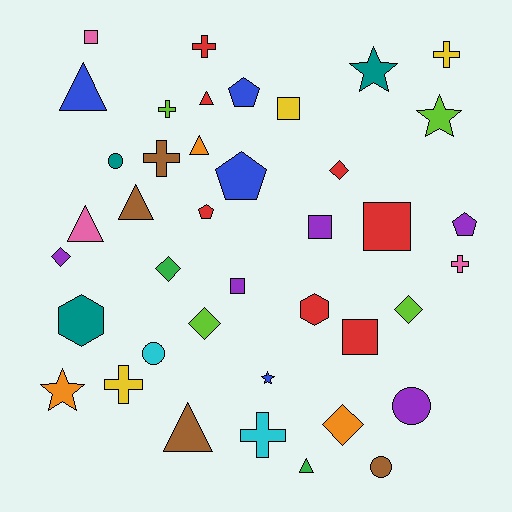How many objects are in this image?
There are 40 objects.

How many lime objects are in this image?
There are 4 lime objects.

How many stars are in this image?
There are 4 stars.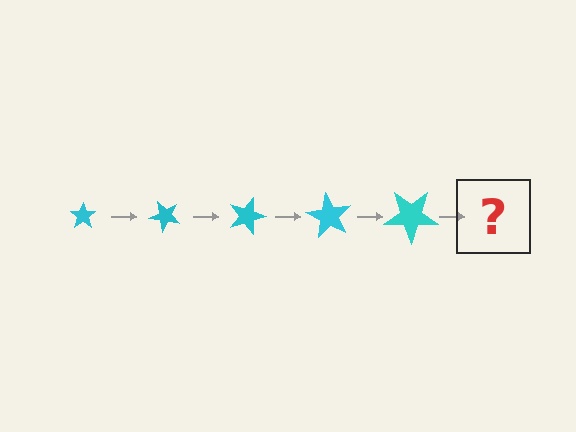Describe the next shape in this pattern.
It should be a star, larger than the previous one and rotated 225 degrees from the start.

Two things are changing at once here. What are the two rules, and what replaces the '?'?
The two rules are that the star grows larger each step and it rotates 45 degrees each step. The '?' should be a star, larger than the previous one and rotated 225 degrees from the start.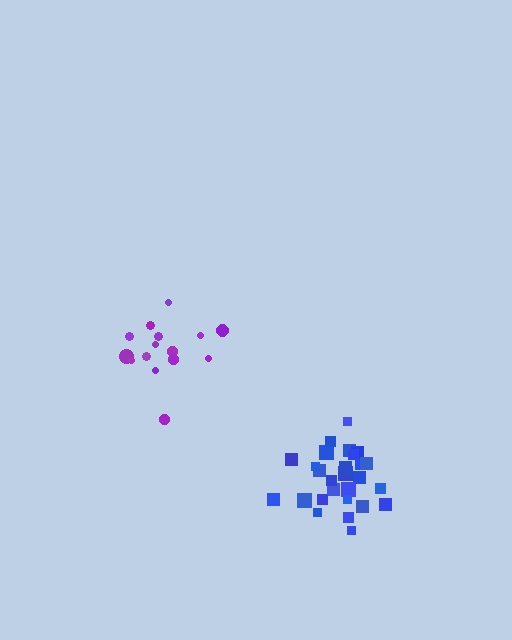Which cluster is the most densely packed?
Blue.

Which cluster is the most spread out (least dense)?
Purple.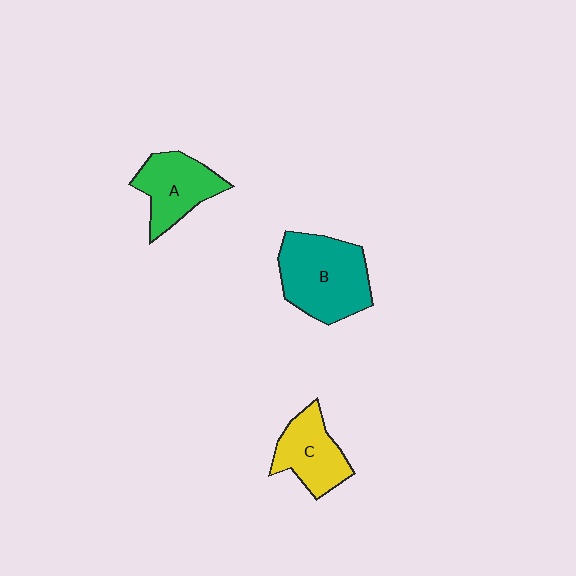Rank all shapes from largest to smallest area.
From largest to smallest: B (teal), A (green), C (yellow).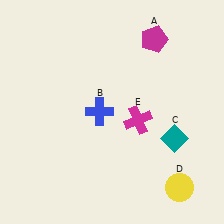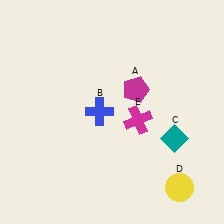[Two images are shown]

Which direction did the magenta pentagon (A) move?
The magenta pentagon (A) moved down.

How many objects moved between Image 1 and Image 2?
1 object moved between the two images.